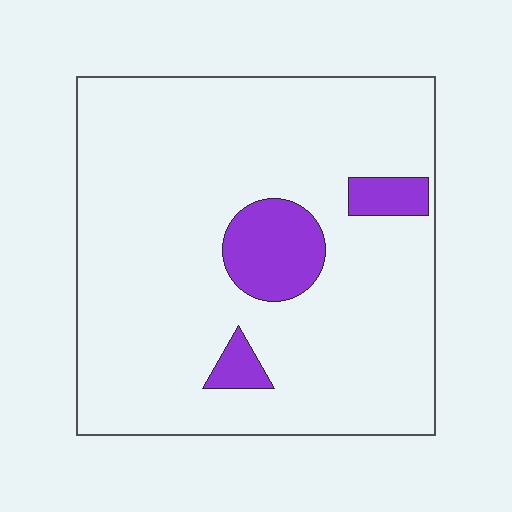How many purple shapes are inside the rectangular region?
3.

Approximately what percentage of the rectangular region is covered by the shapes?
Approximately 10%.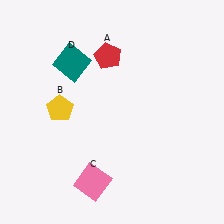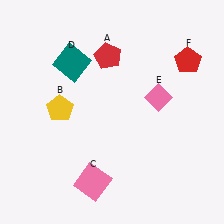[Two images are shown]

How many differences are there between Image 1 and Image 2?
There are 2 differences between the two images.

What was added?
A pink diamond (E), a red pentagon (F) were added in Image 2.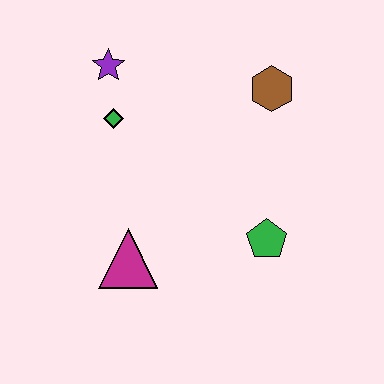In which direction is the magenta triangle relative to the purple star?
The magenta triangle is below the purple star.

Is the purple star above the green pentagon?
Yes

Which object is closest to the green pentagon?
The magenta triangle is closest to the green pentagon.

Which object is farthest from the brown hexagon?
The magenta triangle is farthest from the brown hexagon.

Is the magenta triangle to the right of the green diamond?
Yes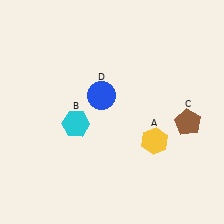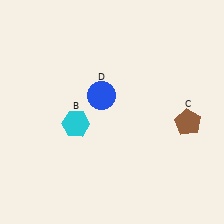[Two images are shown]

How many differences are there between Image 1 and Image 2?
There is 1 difference between the two images.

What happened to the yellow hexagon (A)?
The yellow hexagon (A) was removed in Image 2. It was in the bottom-right area of Image 1.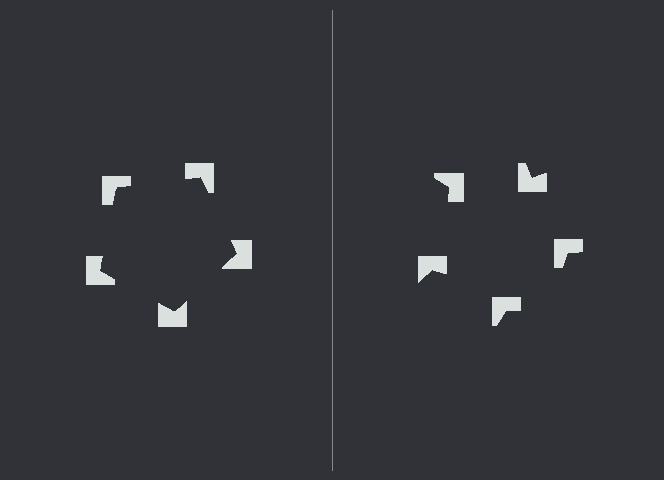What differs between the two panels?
The notched squares are positioned identically on both sides; only the wedge orientations differ. On the left they align to a pentagon; on the right they are misaligned.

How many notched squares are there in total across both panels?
10 — 5 on each side.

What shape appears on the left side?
An illusory pentagon.